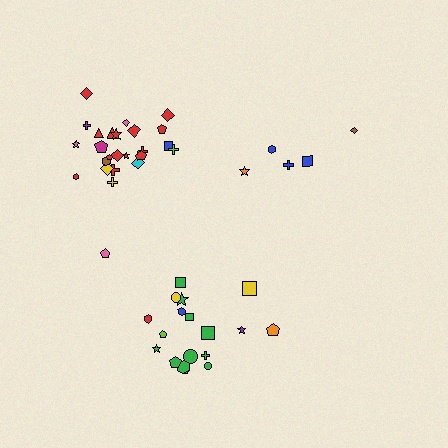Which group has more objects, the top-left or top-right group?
The top-left group.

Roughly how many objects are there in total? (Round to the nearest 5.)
Roughly 50 objects in total.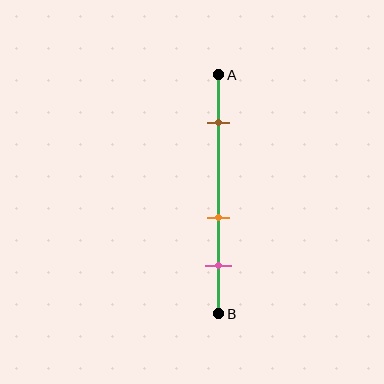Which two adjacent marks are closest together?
The orange and pink marks are the closest adjacent pair.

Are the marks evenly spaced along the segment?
No, the marks are not evenly spaced.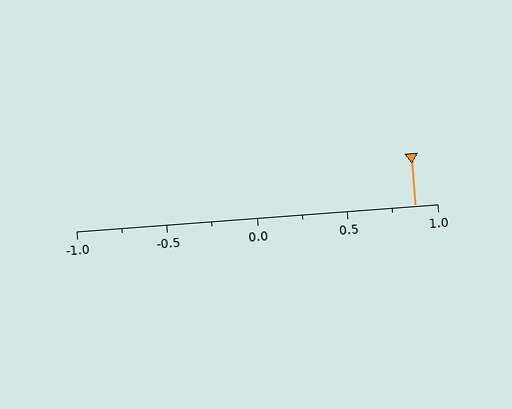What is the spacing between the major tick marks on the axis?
The major ticks are spaced 0.5 apart.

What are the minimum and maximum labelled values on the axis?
The axis runs from -1.0 to 1.0.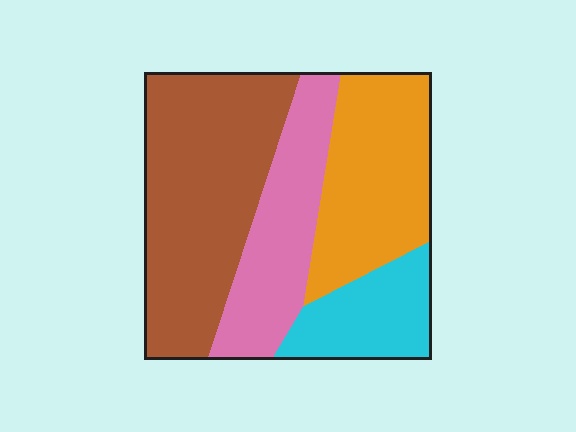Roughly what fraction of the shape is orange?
Orange covers 26% of the shape.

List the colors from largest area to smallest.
From largest to smallest: brown, orange, pink, cyan.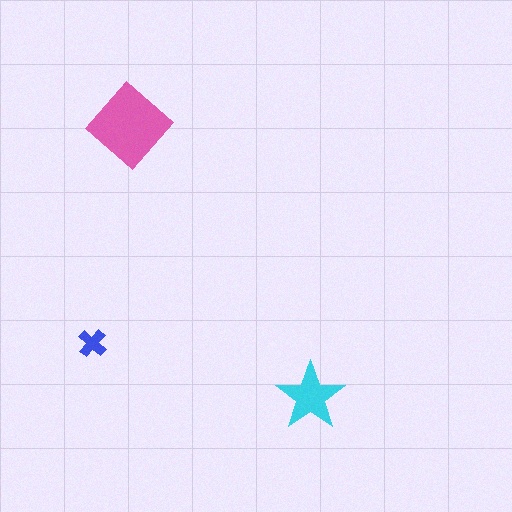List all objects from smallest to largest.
The blue cross, the cyan star, the pink diamond.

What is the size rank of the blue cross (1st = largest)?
3rd.